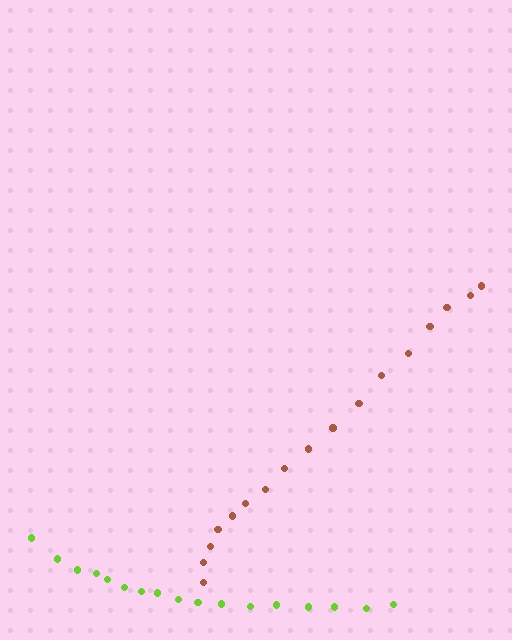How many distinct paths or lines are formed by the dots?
There are 2 distinct paths.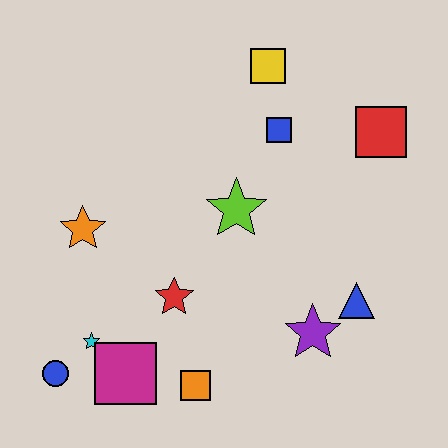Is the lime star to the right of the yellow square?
No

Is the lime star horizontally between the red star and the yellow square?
Yes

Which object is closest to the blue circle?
The cyan star is closest to the blue circle.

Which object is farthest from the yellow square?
The blue circle is farthest from the yellow square.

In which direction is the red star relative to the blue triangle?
The red star is to the left of the blue triangle.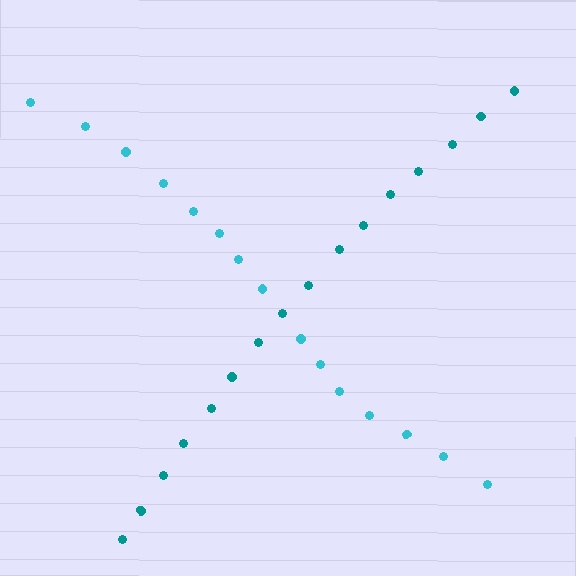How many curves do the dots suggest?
There are 2 distinct paths.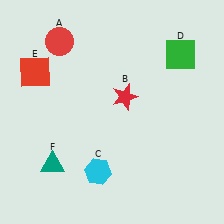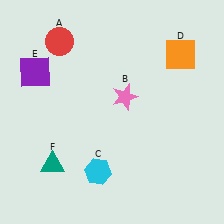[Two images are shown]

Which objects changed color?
B changed from red to pink. D changed from green to orange. E changed from red to purple.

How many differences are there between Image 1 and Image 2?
There are 3 differences between the two images.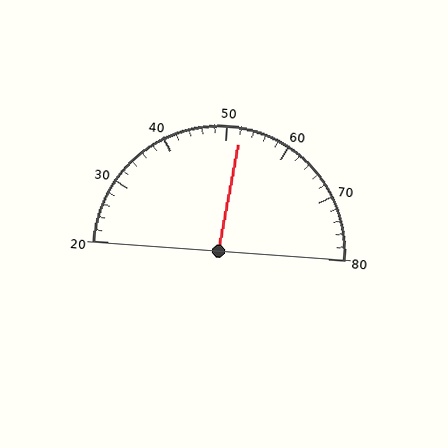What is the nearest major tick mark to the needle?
The nearest major tick mark is 50.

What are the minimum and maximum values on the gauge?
The gauge ranges from 20 to 80.